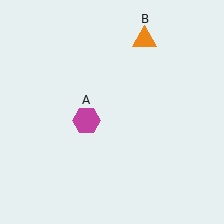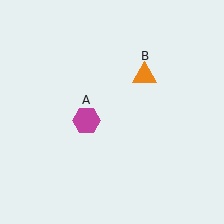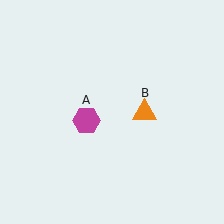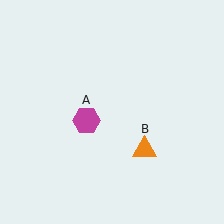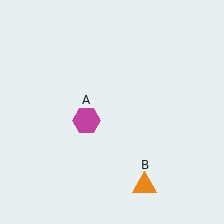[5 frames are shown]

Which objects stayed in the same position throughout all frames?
Magenta hexagon (object A) remained stationary.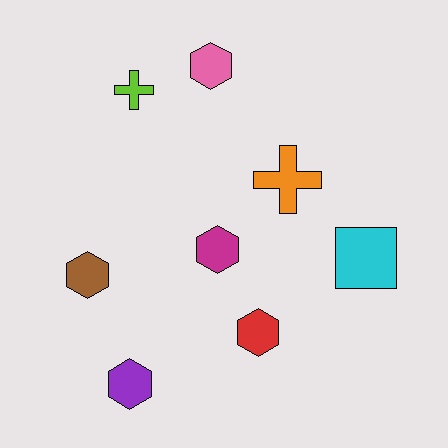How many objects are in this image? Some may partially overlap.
There are 8 objects.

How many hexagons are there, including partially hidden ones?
There are 5 hexagons.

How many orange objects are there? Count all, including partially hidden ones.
There is 1 orange object.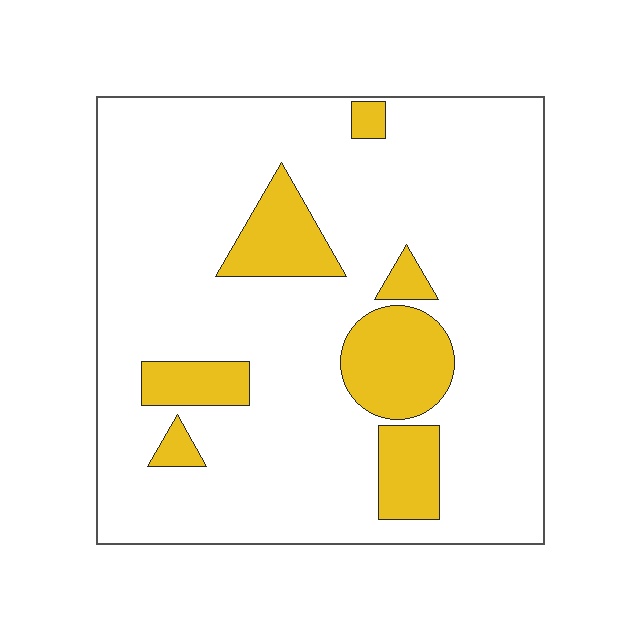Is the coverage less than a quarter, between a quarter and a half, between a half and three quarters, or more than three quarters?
Less than a quarter.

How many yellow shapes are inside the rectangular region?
7.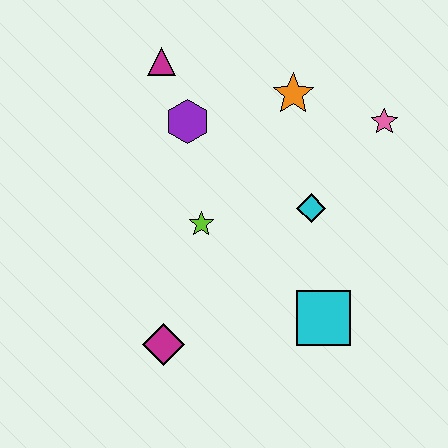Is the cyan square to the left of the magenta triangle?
No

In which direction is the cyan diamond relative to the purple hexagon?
The cyan diamond is to the right of the purple hexagon.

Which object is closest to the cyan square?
The cyan diamond is closest to the cyan square.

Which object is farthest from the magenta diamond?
The pink star is farthest from the magenta diamond.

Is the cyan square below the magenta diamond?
No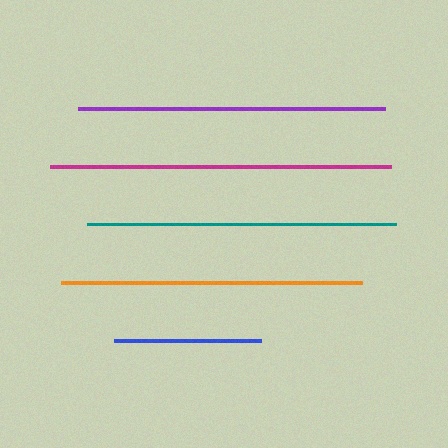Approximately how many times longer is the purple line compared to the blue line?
The purple line is approximately 2.1 times the length of the blue line.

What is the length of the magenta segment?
The magenta segment is approximately 341 pixels long.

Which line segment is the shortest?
The blue line is the shortest at approximately 147 pixels.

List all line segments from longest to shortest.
From longest to shortest: magenta, teal, purple, orange, blue.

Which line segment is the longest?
The magenta line is the longest at approximately 341 pixels.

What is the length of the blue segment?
The blue segment is approximately 147 pixels long.